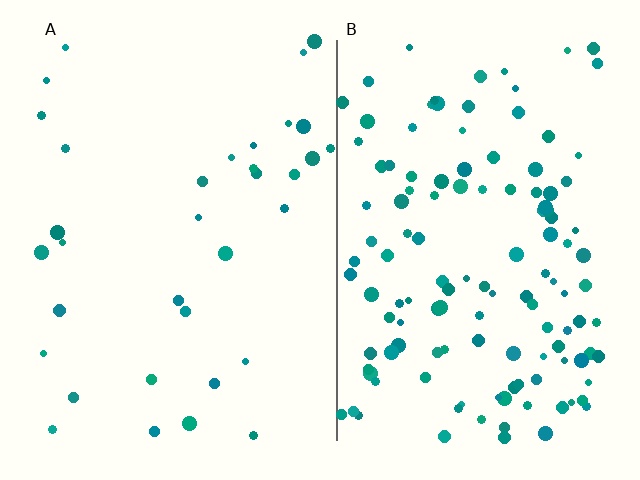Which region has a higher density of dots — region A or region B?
B (the right).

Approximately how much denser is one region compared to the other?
Approximately 3.8× — region B over region A.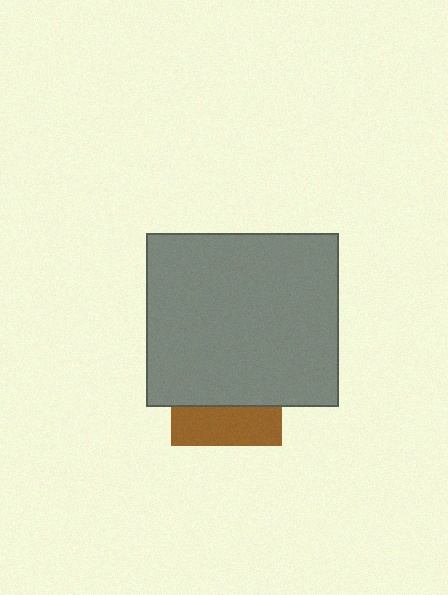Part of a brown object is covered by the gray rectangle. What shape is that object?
It is a square.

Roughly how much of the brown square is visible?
A small part of it is visible (roughly 35%).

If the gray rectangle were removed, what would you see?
You would see the complete brown square.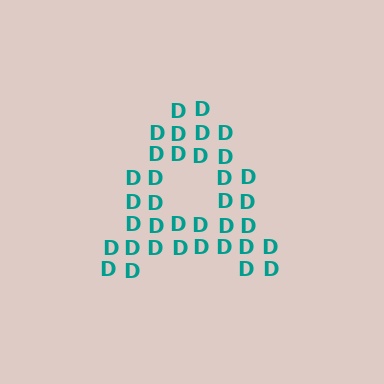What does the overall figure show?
The overall figure shows the letter A.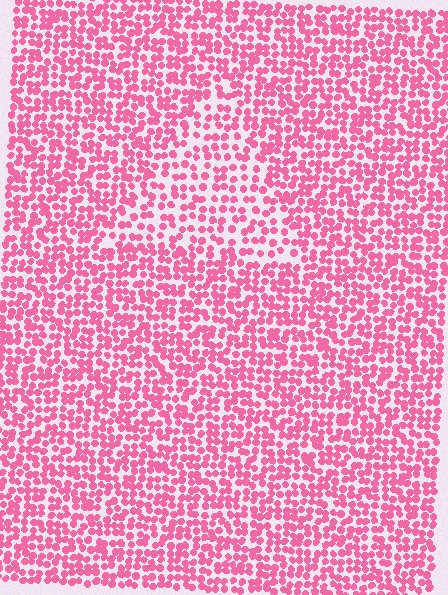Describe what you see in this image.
The image contains small pink elements arranged at two different densities. A triangle-shaped region is visible where the elements are less densely packed than the surrounding area.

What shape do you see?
I see a triangle.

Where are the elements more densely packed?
The elements are more densely packed outside the triangle boundary.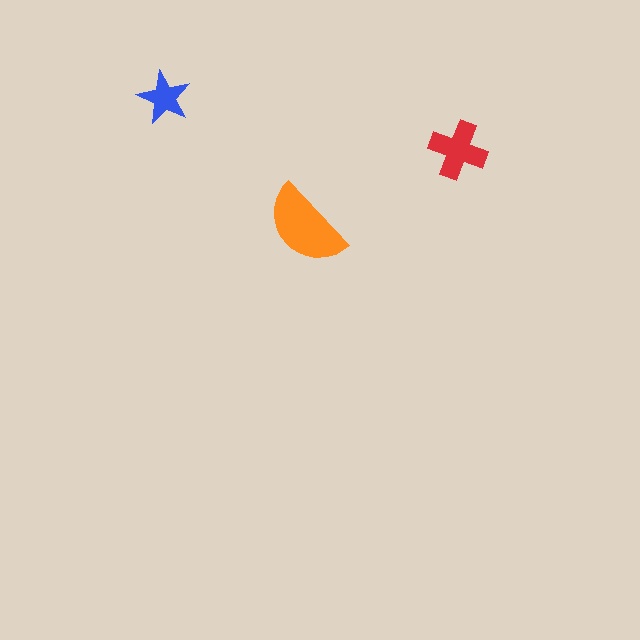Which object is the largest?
The orange semicircle.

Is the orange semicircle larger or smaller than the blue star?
Larger.